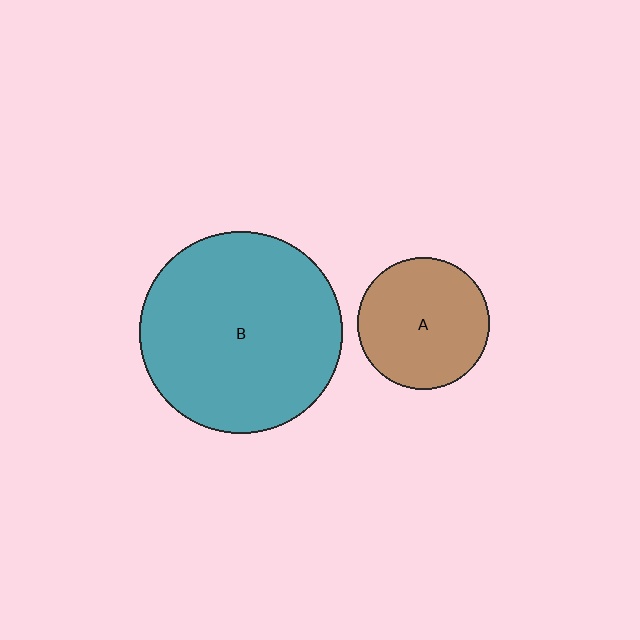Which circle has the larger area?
Circle B (teal).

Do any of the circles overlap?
No, none of the circles overlap.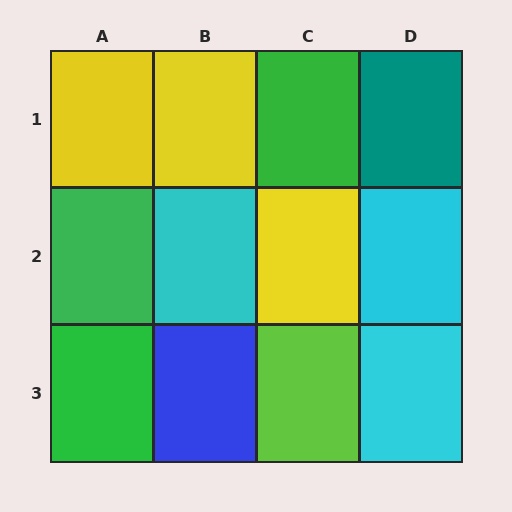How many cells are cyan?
3 cells are cyan.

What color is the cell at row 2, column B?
Cyan.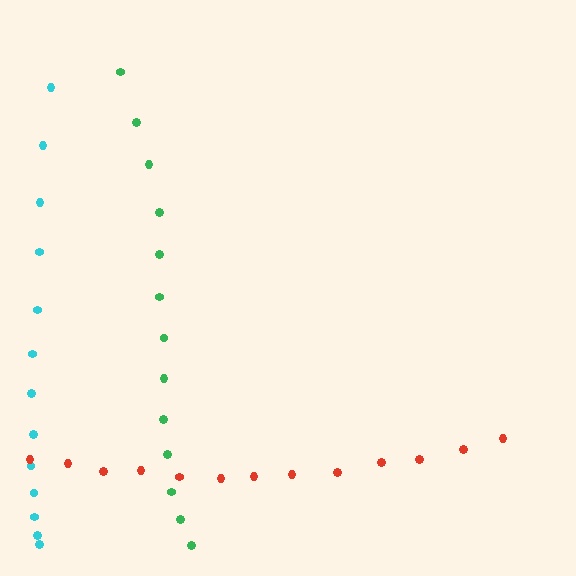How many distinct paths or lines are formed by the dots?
There are 3 distinct paths.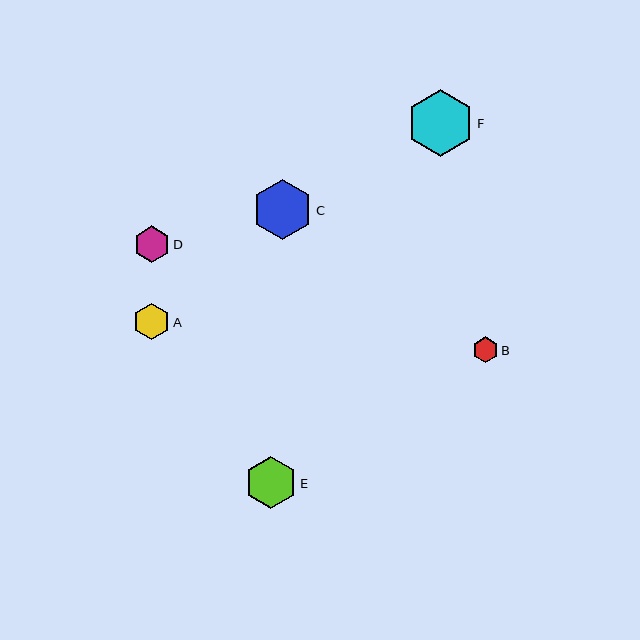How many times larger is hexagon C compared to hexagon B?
Hexagon C is approximately 2.3 times the size of hexagon B.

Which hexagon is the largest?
Hexagon F is the largest with a size of approximately 67 pixels.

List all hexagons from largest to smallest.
From largest to smallest: F, C, E, D, A, B.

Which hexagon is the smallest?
Hexagon B is the smallest with a size of approximately 26 pixels.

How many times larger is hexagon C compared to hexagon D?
Hexagon C is approximately 1.6 times the size of hexagon D.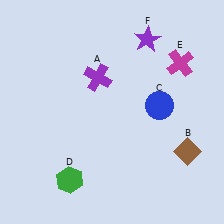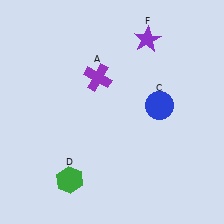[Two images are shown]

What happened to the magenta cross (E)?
The magenta cross (E) was removed in Image 2. It was in the top-right area of Image 1.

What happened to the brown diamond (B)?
The brown diamond (B) was removed in Image 2. It was in the bottom-right area of Image 1.